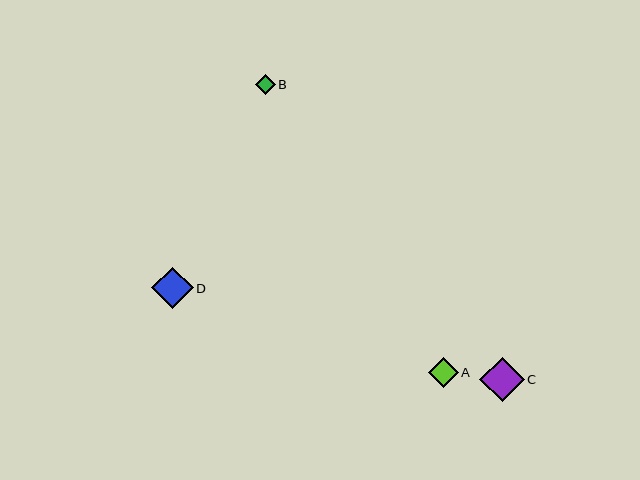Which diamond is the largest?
Diamond C is the largest with a size of approximately 45 pixels.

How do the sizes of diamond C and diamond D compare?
Diamond C and diamond D are approximately the same size.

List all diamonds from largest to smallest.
From largest to smallest: C, D, A, B.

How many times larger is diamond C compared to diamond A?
Diamond C is approximately 1.5 times the size of diamond A.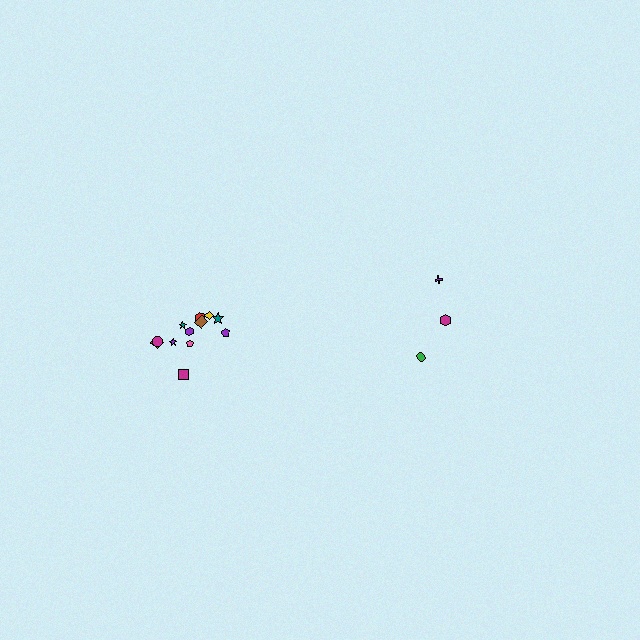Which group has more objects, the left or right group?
The left group.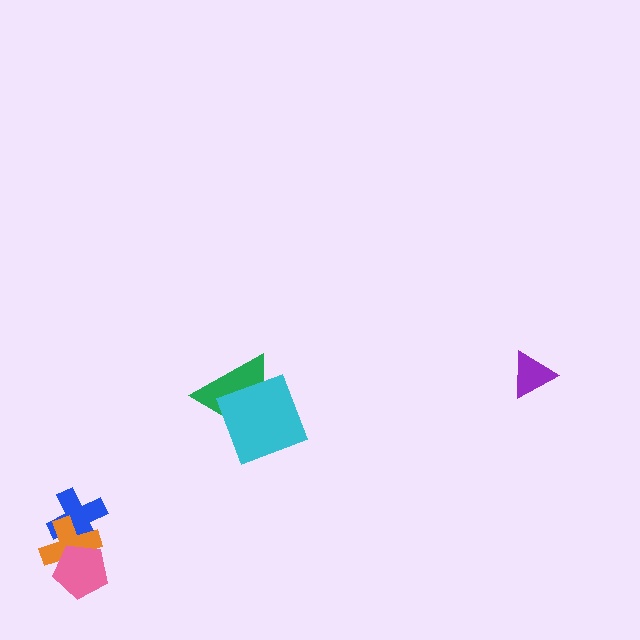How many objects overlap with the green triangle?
1 object overlaps with the green triangle.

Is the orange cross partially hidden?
Yes, it is partially covered by another shape.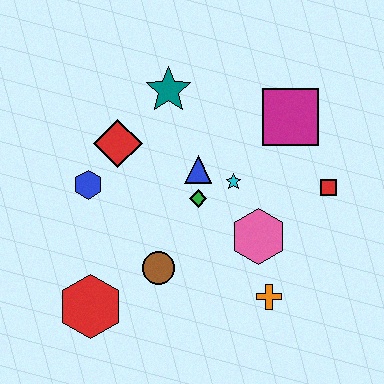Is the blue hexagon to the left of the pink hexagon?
Yes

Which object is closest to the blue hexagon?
The red diamond is closest to the blue hexagon.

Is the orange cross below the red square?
Yes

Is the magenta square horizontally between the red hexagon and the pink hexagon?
No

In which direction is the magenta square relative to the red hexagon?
The magenta square is to the right of the red hexagon.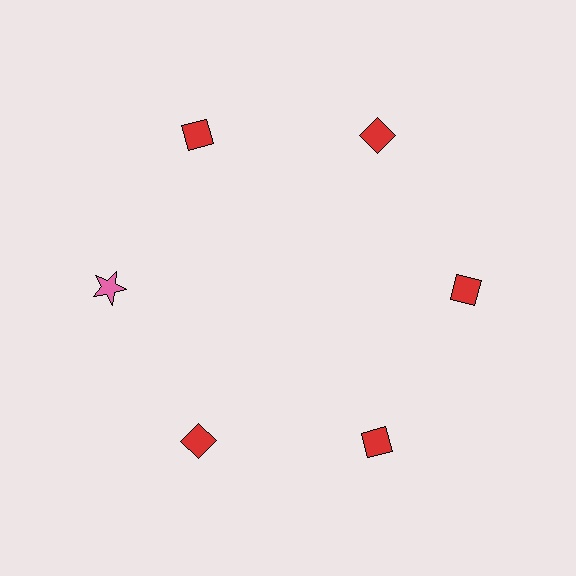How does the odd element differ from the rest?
It differs in both color (pink instead of red) and shape (star instead of diamond).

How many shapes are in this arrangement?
There are 6 shapes arranged in a ring pattern.